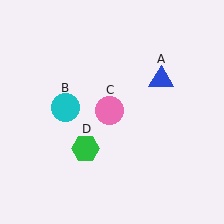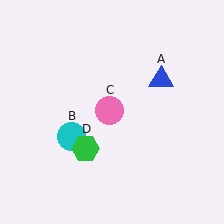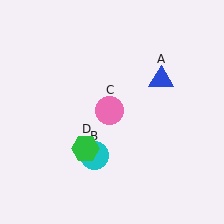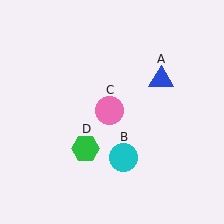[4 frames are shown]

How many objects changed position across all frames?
1 object changed position: cyan circle (object B).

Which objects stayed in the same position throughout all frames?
Blue triangle (object A) and pink circle (object C) and green hexagon (object D) remained stationary.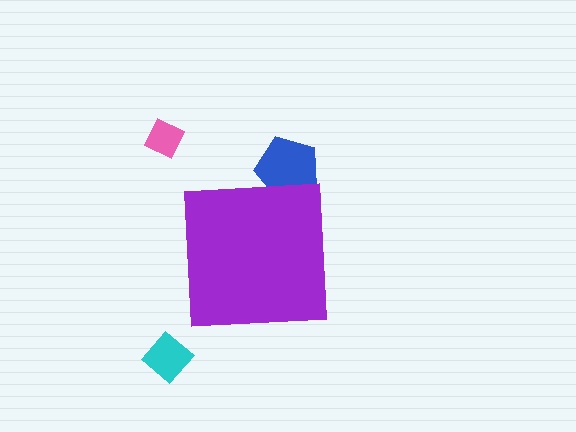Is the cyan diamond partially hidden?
No, the cyan diamond is fully visible.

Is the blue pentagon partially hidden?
Yes, the blue pentagon is partially hidden behind the purple square.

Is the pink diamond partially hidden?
No, the pink diamond is fully visible.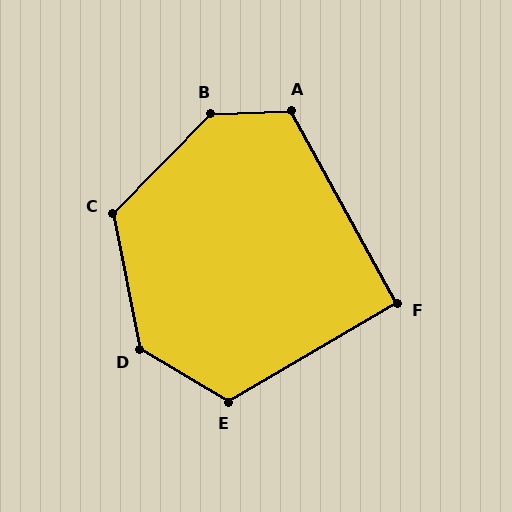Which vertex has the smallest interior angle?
F, at approximately 92 degrees.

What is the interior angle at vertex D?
Approximately 132 degrees (obtuse).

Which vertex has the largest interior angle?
B, at approximately 136 degrees.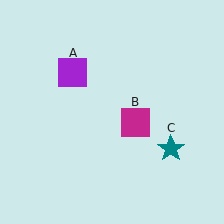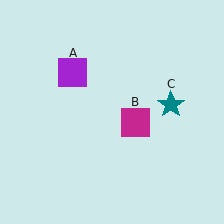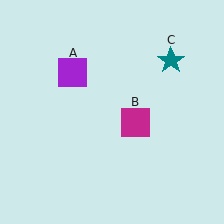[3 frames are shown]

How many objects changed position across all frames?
1 object changed position: teal star (object C).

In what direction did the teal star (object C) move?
The teal star (object C) moved up.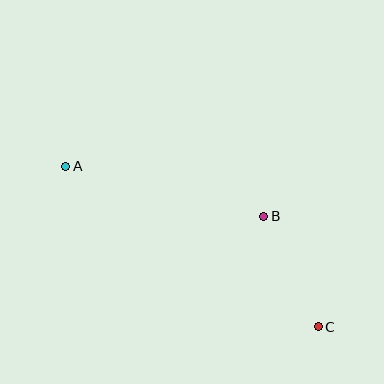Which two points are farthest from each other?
Points A and C are farthest from each other.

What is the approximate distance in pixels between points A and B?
The distance between A and B is approximately 204 pixels.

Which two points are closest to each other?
Points B and C are closest to each other.